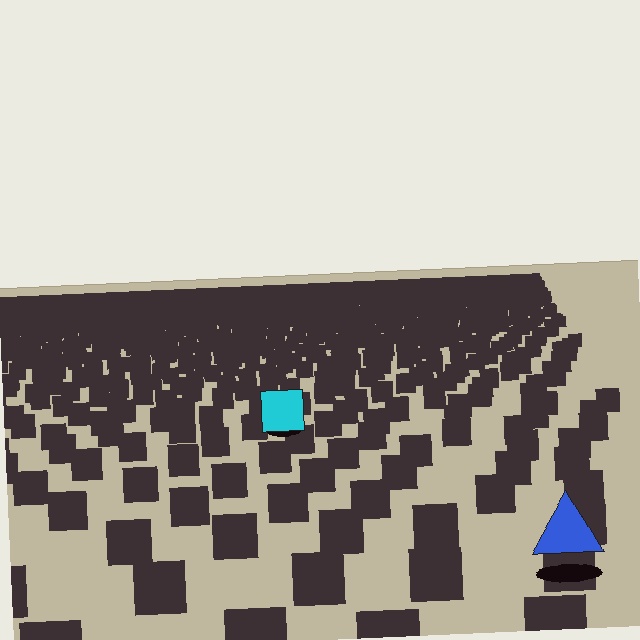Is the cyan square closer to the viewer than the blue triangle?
No. The blue triangle is closer — you can tell from the texture gradient: the ground texture is coarser near it.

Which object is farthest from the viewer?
The cyan square is farthest from the viewer. It appears smaller and the ground texture around it is denser.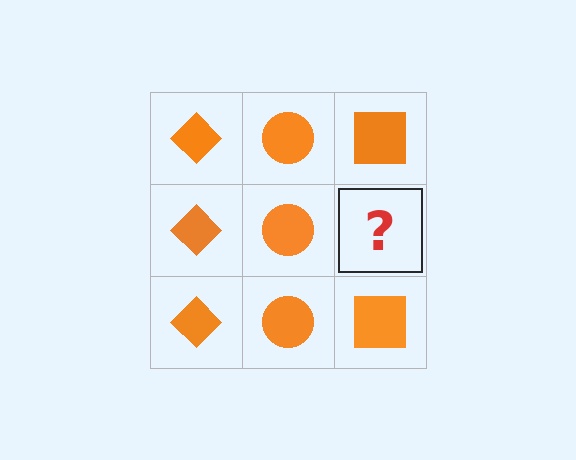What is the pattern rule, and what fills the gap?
The rule is that each column has a consistent shape. The gap should be filled with an orange square.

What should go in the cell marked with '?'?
The missing cell should contain an orange square.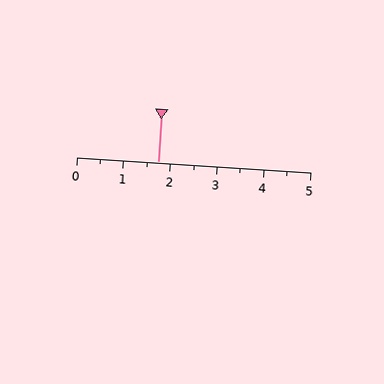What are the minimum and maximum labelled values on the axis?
The axis runs from 0 to 5.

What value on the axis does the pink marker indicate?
The marker indicates approximately 1.8.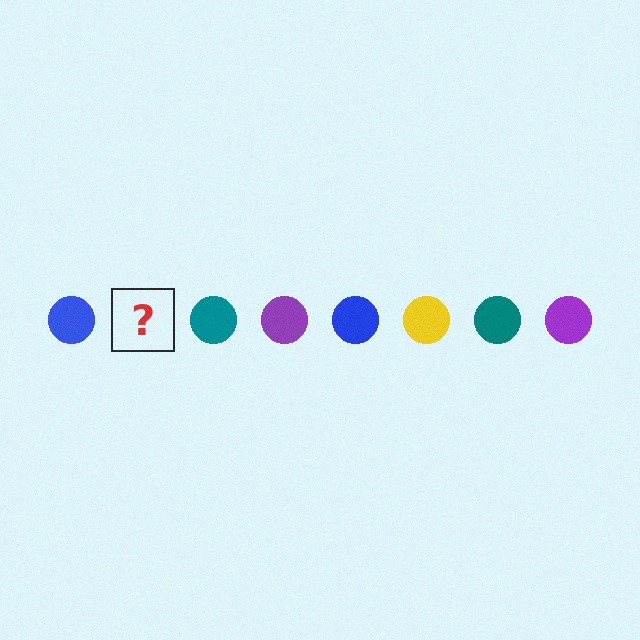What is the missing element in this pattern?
The missing element is a yellow circle.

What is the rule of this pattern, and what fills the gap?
The rule is that the pattern cycles through blue, yellow, teal, purple circles. The gap should be filled with a yellow circle.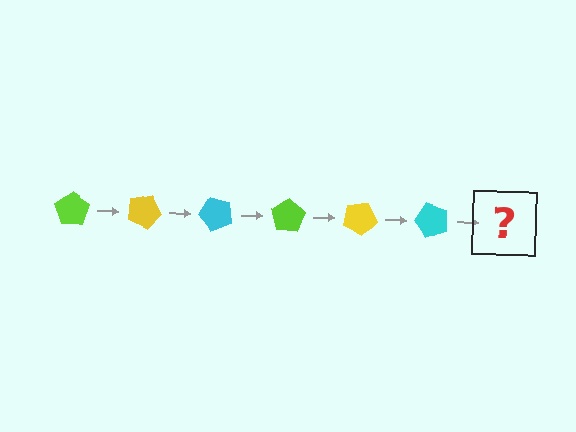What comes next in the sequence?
The next element should be a lime pentagon, rotated 150 degrees from the start.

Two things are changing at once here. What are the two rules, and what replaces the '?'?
The two rules are that it rotates 25 degrees each step and the color cycles through lime, yellow, and cyan. The '?' should be a lime pentagon, rotated 150 degrees from the start.